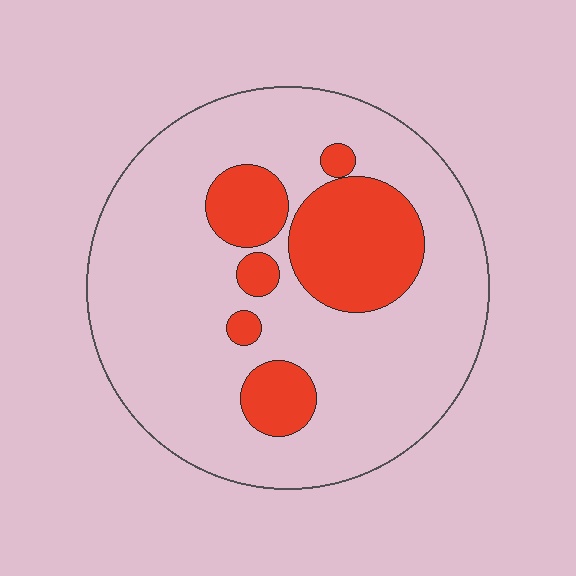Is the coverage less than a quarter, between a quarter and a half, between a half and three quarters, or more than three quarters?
Less than a quarter.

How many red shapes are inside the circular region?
6.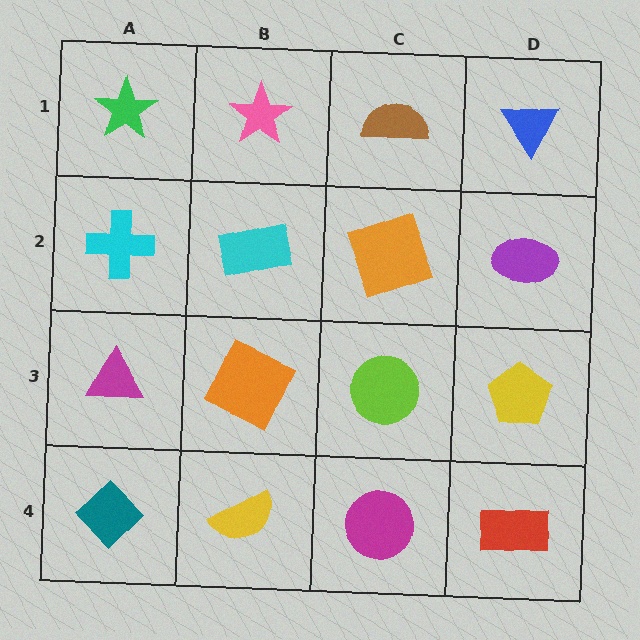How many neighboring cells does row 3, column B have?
4.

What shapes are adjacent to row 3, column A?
A cyan cross (row 2, column A), a teal diamond (row 4, column A), an orange square (row 3, column B).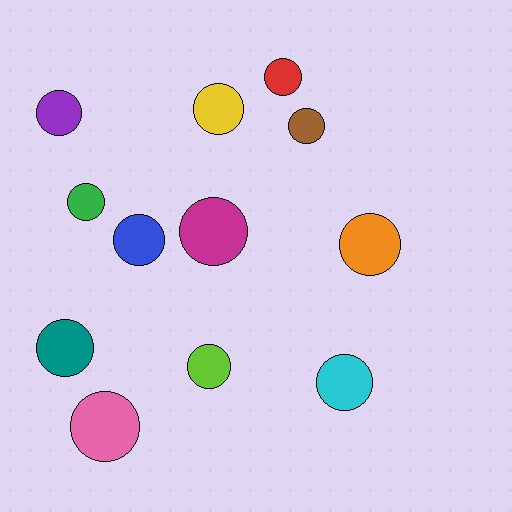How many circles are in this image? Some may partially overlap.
There are 12 circles.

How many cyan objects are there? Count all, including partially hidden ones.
There is 1 cyan object.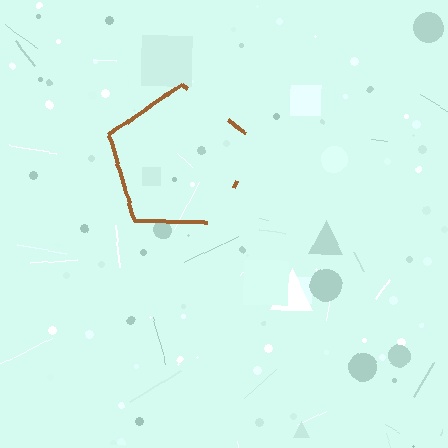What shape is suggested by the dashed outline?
The dashed outline suggests a pentagon.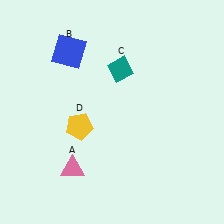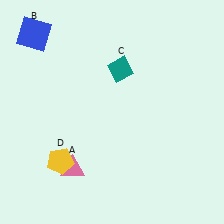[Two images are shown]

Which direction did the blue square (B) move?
The blue square (B) moved left.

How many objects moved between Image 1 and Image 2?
2 objects moved between the two images.